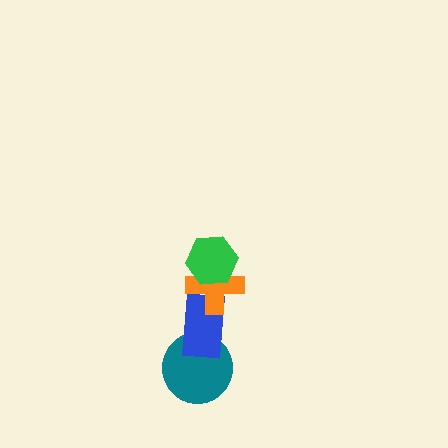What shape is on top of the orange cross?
The green hexagon is on top of the orange cross.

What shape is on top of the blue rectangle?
The orange cross is on top of the blue rectangle.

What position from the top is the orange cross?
The orange cross is 2nd from the top.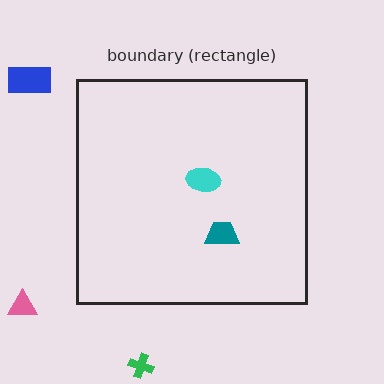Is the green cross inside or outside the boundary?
Outside.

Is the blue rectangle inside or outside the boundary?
Outside.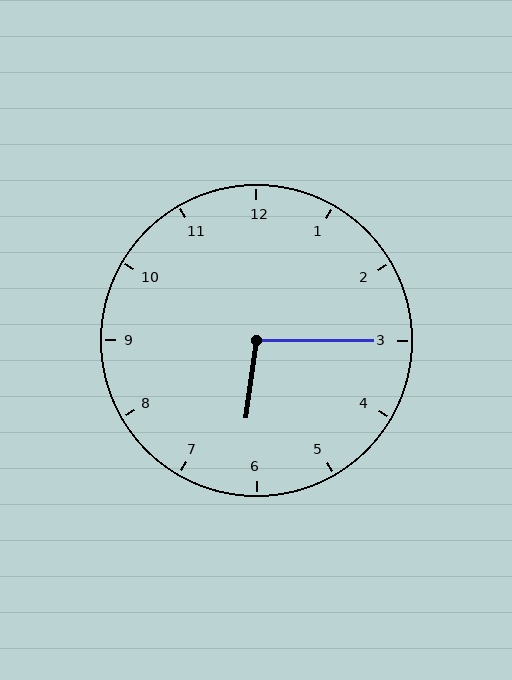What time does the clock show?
6:15.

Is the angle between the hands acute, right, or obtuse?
It is obtuse.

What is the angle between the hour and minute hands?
Approximately 98 degrees.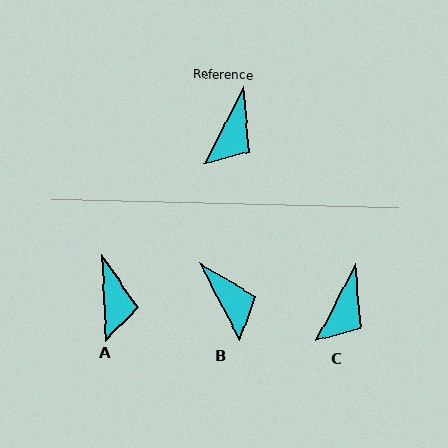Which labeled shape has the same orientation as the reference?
C.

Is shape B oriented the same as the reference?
No, it is off by about 55 degrees.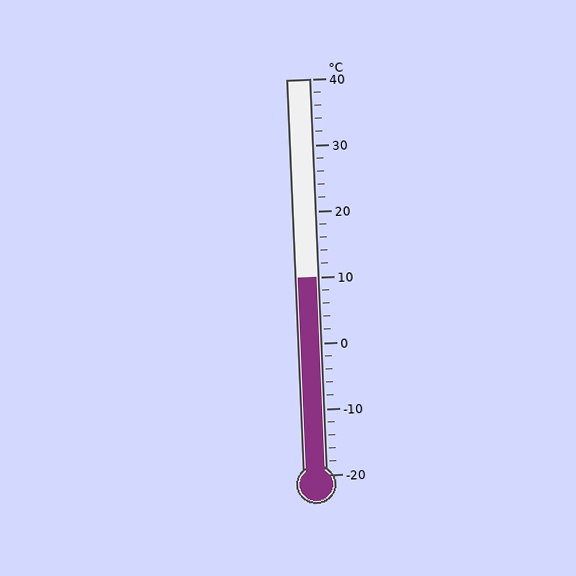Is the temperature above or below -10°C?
The temperature is above -10°C.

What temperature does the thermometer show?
The thermometer shows approximately 10°C.